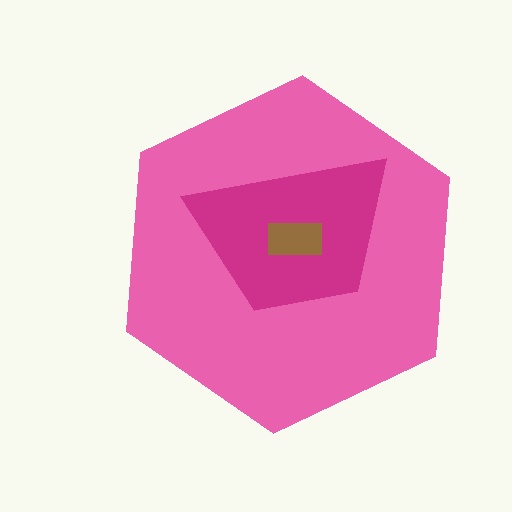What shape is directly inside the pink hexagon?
The magenta trapezoid.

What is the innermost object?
The brown rectangle.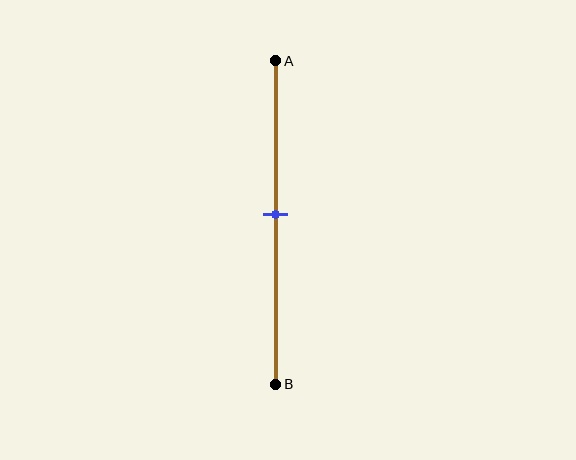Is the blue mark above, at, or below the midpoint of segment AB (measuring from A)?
The blue mark is approximately at the midpoint of segment AB.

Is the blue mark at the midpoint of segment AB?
Yes, the mark is approximately at the midpoint.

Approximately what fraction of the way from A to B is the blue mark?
The blue mark is approximately 45% of the way from A to B.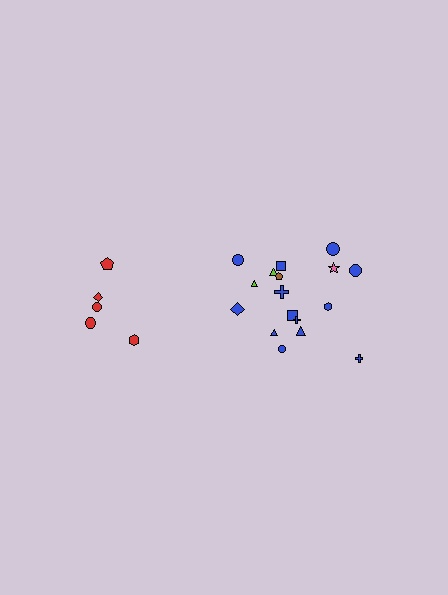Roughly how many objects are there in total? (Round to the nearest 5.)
Roughly 25 objects in total.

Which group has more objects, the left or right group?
The right group.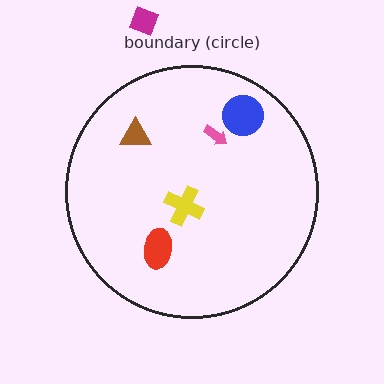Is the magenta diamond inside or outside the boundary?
Outside.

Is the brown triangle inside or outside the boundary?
Inside.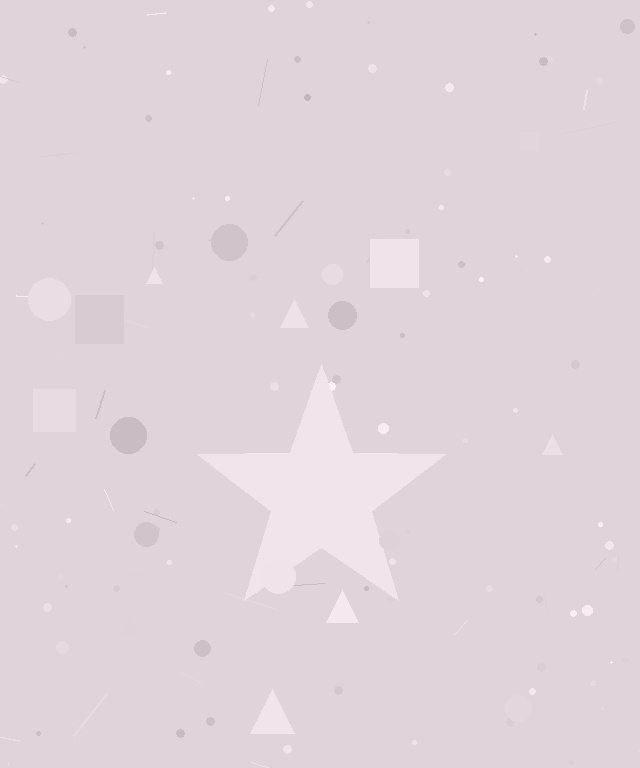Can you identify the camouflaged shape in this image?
The camouflaged shape is a star.